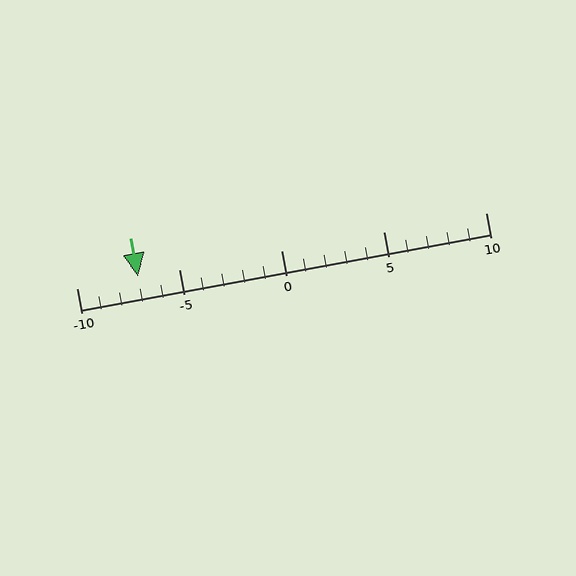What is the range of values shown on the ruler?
The ruler shows values from -10 to 10.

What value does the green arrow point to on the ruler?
The green arrow points to approximately -7.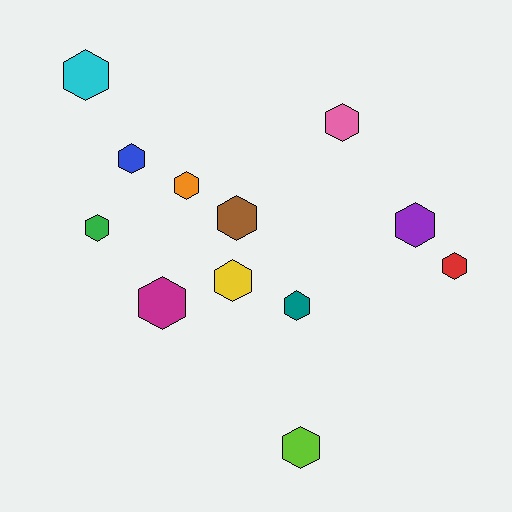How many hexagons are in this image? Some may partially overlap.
There are 12 hexagons.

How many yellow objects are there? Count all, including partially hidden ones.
There is 1 yellow object.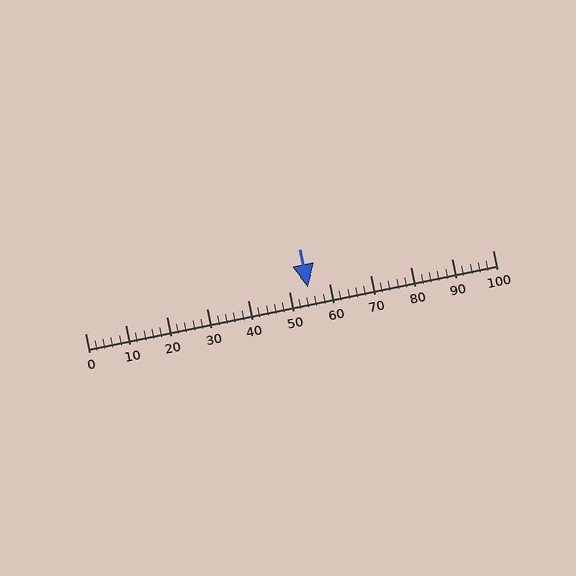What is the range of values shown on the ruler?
The ruler shows values from 0 to 100.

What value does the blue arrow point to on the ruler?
The blue arrow points to approximately 55.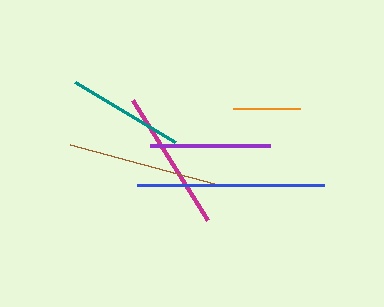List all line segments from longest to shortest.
From longest to shortest: blue, brown, magenta, purple, teal, orange.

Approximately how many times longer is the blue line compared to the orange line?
The blue line is approximately 2.8 times the length of the orange line.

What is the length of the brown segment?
The brown segment is approximately 149 pixels long.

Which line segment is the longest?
The blue line is the longest at approximately 188 pixels.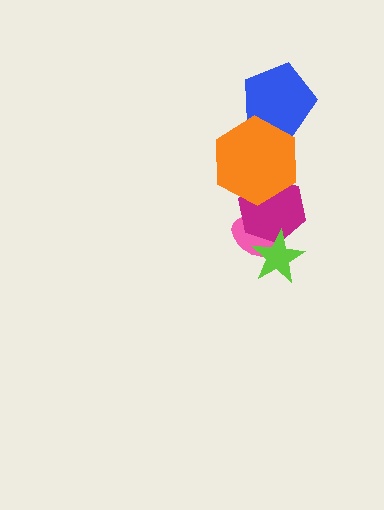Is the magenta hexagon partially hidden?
Yes, it is partially covered by another shape.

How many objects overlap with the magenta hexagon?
3 objects overlap with the magenta hexagon.